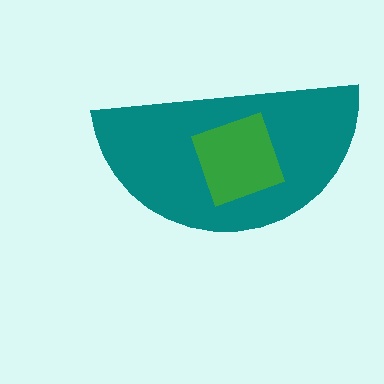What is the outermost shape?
The teal semicircle.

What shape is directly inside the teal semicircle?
The green diamond.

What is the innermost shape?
The green diamond.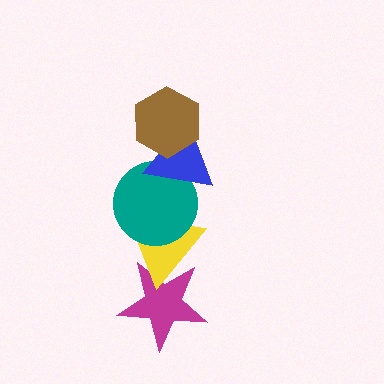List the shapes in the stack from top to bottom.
From top to bottom: the brown hexagon, the blue triangle, the teal circle, the yellow triangle, the magenta star.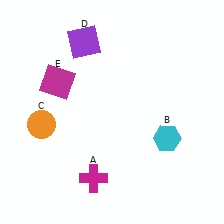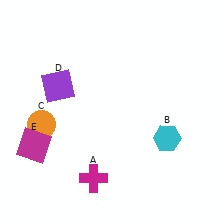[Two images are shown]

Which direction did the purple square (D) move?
The purple square (D) moved down.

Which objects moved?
The objects that moved are: the purple square (D), the magenta square (E).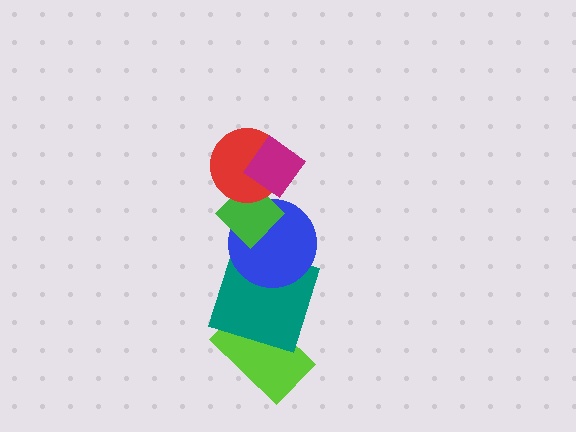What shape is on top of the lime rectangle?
The teal square is on top of the lime rectangle.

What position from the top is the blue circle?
The blue circle is 4th from the top.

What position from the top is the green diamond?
The green diamond is 3rd from the top.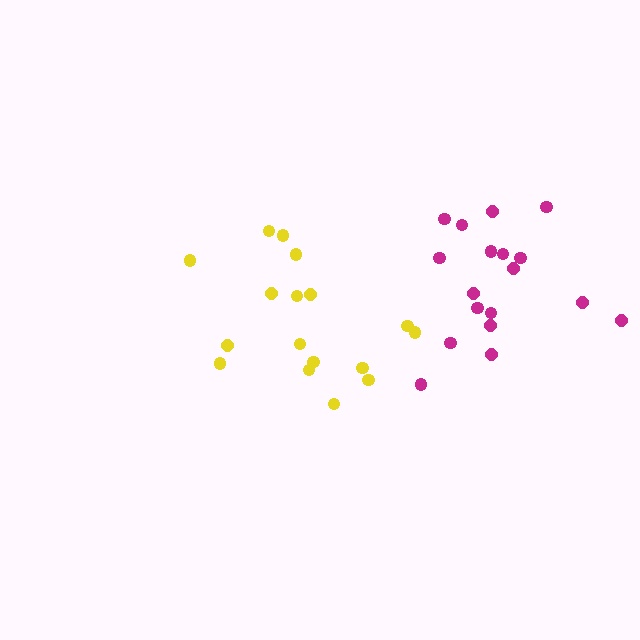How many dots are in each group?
Group 1: 18 dots, Group 2: 17 dots (35 total).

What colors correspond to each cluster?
The clusters are colored: magenta, yellow.